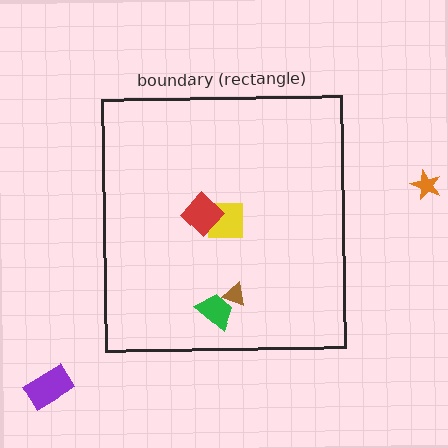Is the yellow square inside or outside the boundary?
Inside.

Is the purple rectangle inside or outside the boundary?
Outside.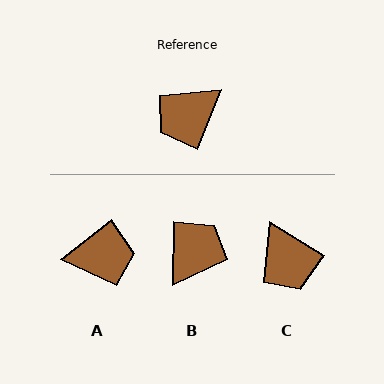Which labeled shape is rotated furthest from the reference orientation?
B, about 160 degrees away.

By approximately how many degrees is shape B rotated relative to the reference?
Approximately 160 degrees clockwise.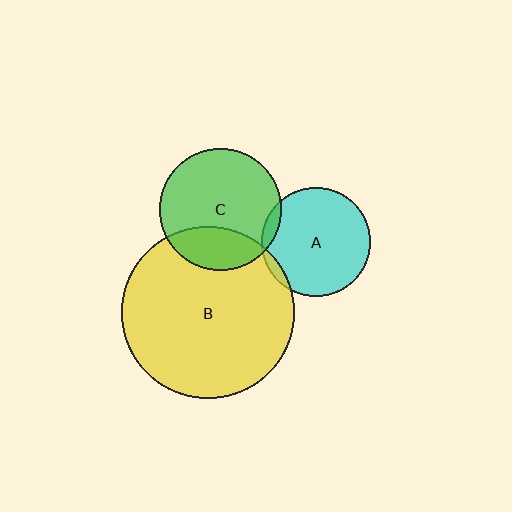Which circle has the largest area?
Circle B (yellow).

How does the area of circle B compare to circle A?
Approximately 2.5 times.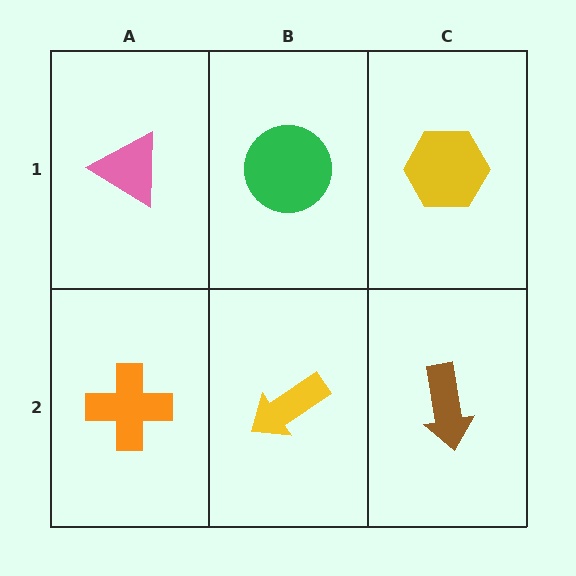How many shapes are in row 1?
3 shapes.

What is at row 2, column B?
A yellow arrow.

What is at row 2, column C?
A brown arrow.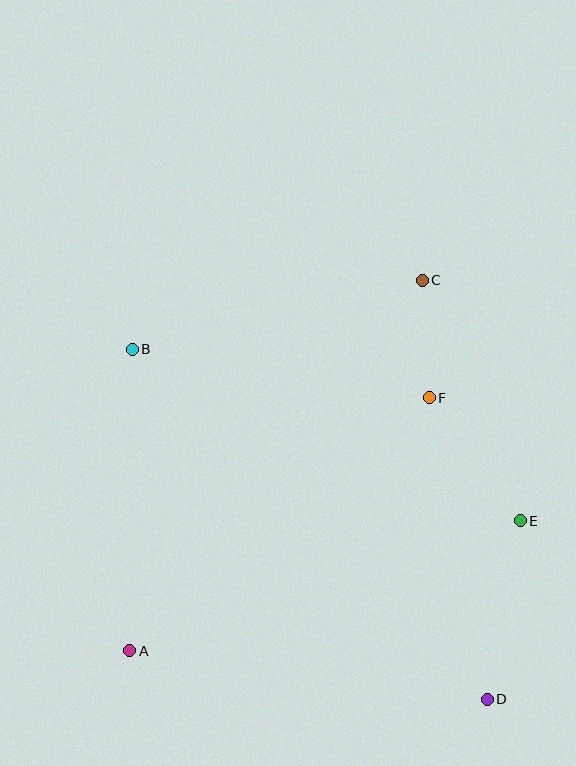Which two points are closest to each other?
Points C and F are closest to each other.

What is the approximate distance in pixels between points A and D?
The distance between A and D is approximately 361 pixels.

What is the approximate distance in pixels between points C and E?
The distance between C and E is approximately 260 pixels.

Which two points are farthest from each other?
Points B and D are farthest from each other.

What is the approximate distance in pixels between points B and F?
The distance between B and F is approximately 301 pixels.